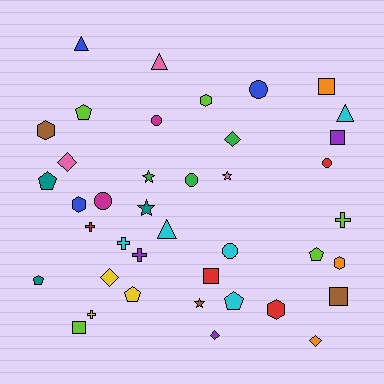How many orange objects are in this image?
There are 3 orange objects.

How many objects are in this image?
There are 40 objects.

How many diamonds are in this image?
There are 5 diamonds.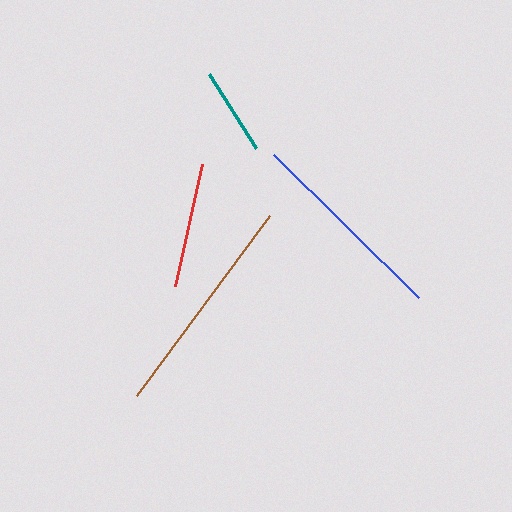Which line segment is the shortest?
The teal line is the shortest at approximately 88 pixels.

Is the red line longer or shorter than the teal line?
The red line is longer than the teal line.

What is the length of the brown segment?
The brown segment is approximately 224 pixels long.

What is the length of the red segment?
The red segment is approximately 125 pixels long.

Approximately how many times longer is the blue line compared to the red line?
The blue line is approximately 1.6 times the length of the red line.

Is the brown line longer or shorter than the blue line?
The brown line is longer than the blue line.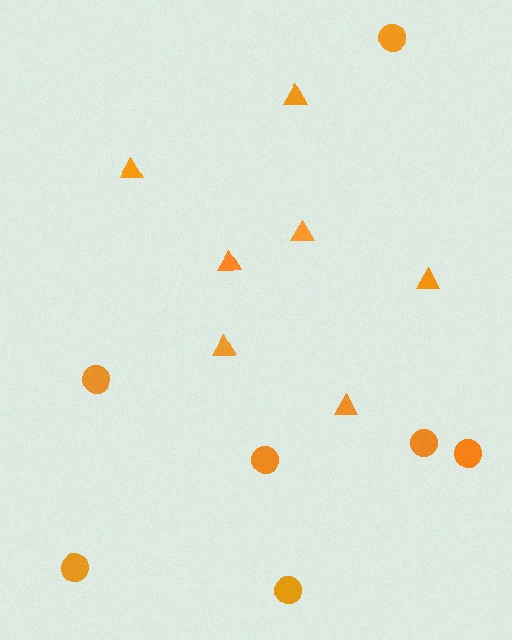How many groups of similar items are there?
There are 2 groups: one group of circles (7) and one group of triangles (7).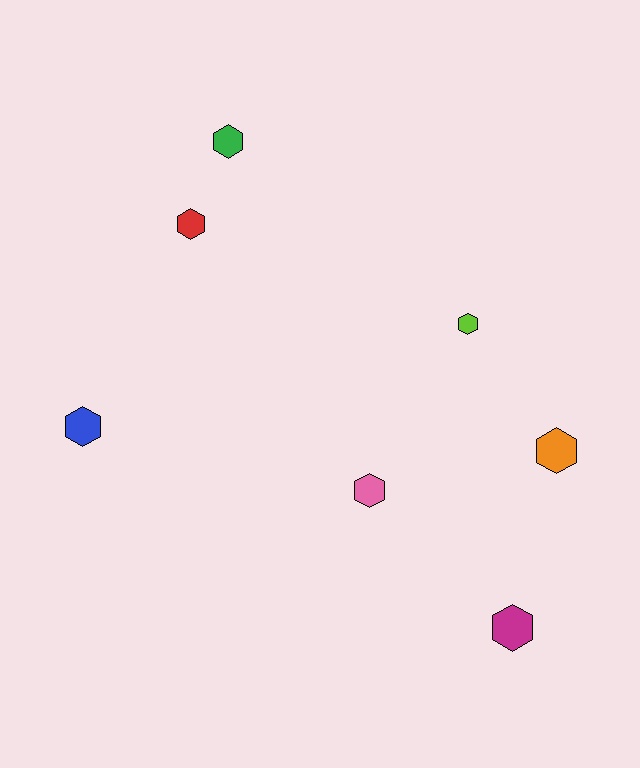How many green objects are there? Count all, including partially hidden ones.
There is 1 green object.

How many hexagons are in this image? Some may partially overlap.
There are 7 hexagons.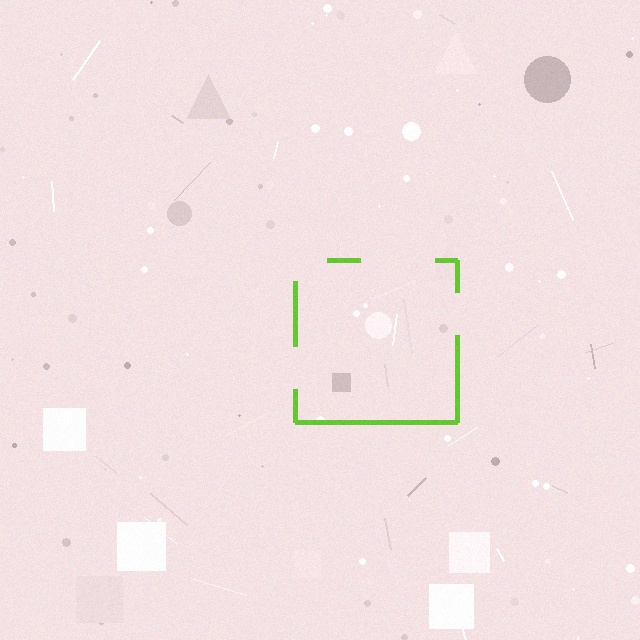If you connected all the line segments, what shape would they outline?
They would outline a square.